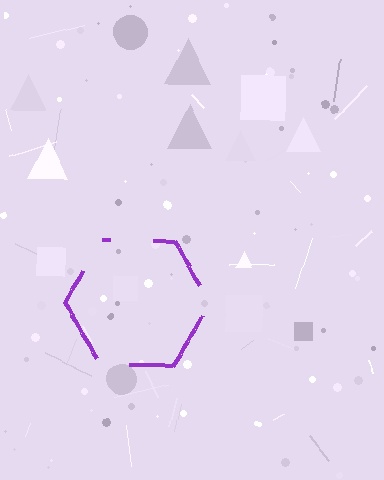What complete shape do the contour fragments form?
The contour fragments form a hexagon.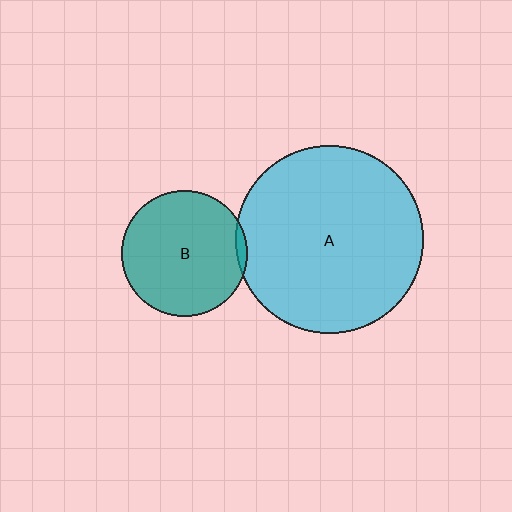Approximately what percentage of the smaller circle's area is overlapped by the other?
Approximately 5%.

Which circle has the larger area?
Circle A (cyan).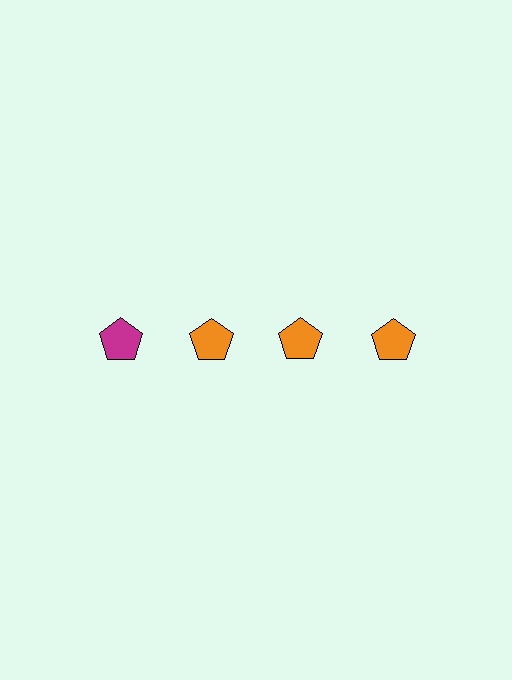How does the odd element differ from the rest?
It has a different color: magenta instead of orange.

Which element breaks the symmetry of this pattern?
The magenta pentagon in the top row, leftmost column breaks the symmetry. All other shapes are orange pentagons.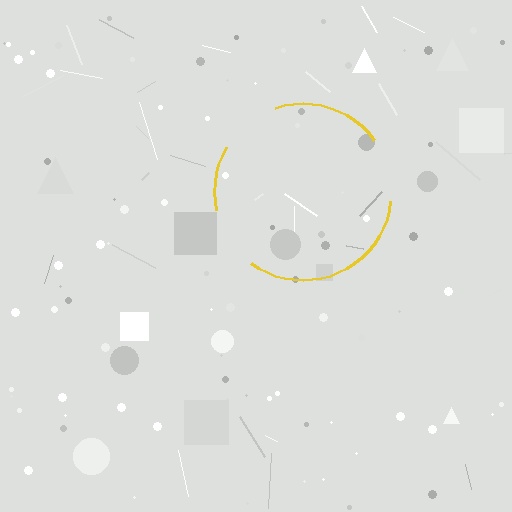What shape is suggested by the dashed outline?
The dashed outline suggests a circle.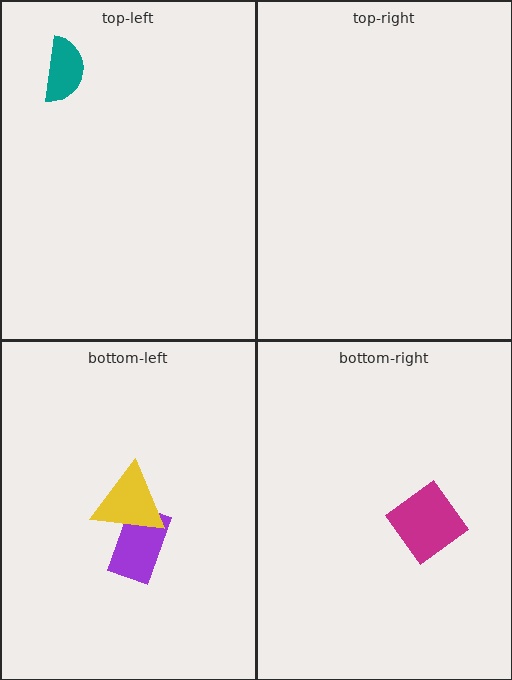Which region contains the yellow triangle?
The bottom-left region.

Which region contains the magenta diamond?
The bottom-right region.